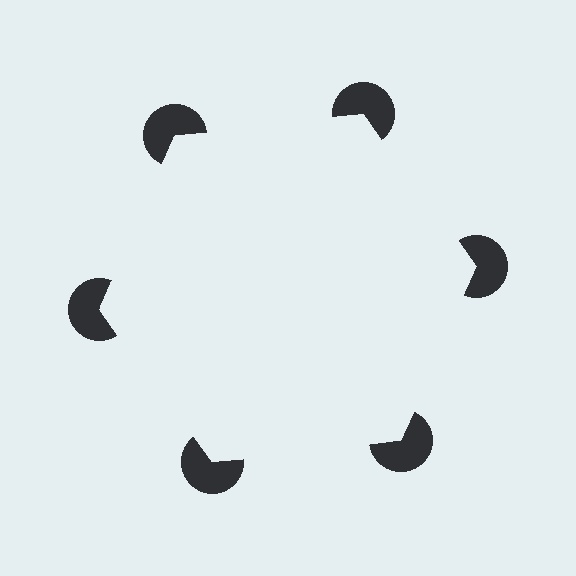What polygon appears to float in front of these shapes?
An illusory hexagon — its edges are inferred from the aligned wedge cuts in the pac-man discs, not physically drawn.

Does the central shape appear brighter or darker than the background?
It typically appears slightly brighter than the background, even though no actual brightness change is drawn.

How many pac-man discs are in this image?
There are 6 — one at each vertex of the illusory hexagon.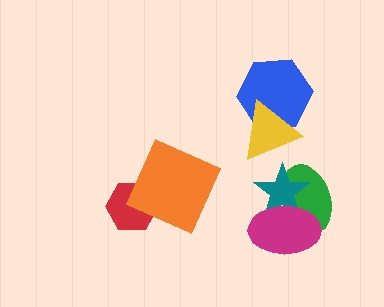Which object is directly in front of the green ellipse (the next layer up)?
The teal star is directly in front of the green ellipse.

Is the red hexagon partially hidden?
Yes, it is partially covered by another shape.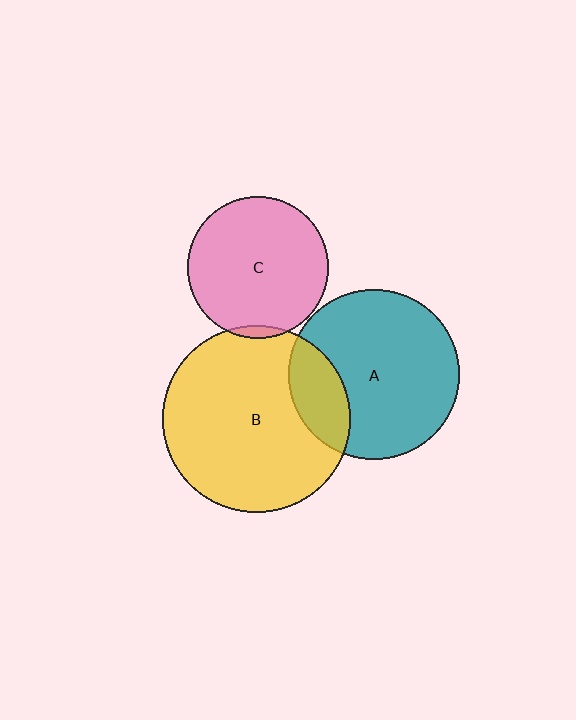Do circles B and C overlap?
Yes.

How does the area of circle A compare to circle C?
Approximately 1.4 times.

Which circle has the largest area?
Circle B (yellow).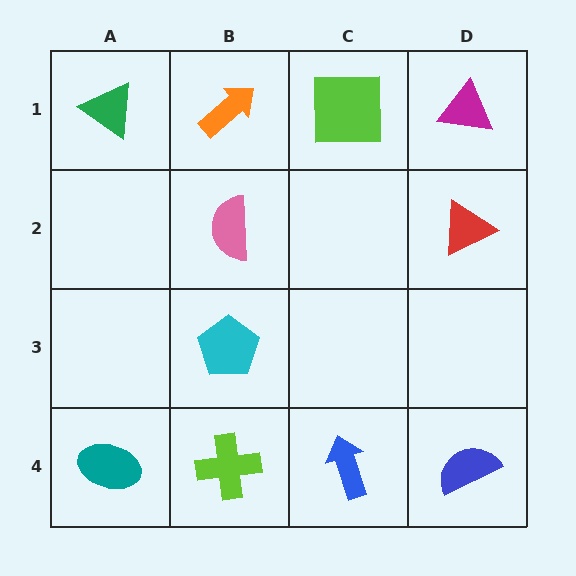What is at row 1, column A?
A green triangle.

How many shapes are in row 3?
1 shape.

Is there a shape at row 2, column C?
No, that cell is empty.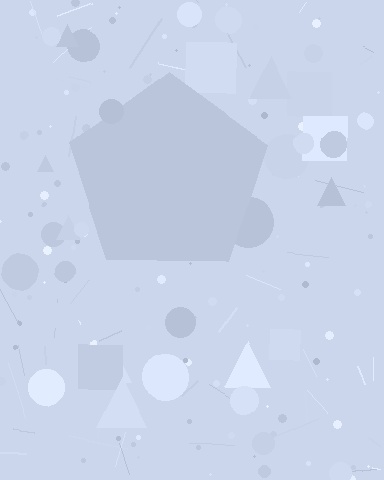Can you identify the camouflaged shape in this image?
The camouflaged shape is a pentagon.